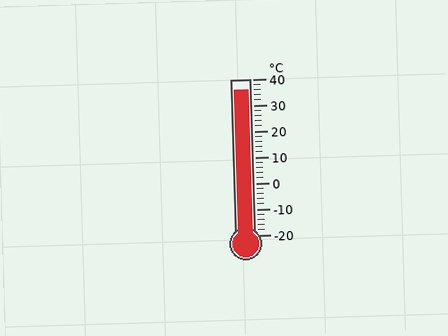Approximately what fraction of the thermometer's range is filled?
The thermometer is filled to approximately 95% of its range.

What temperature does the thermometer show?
The thermometer shows approximately 36°C.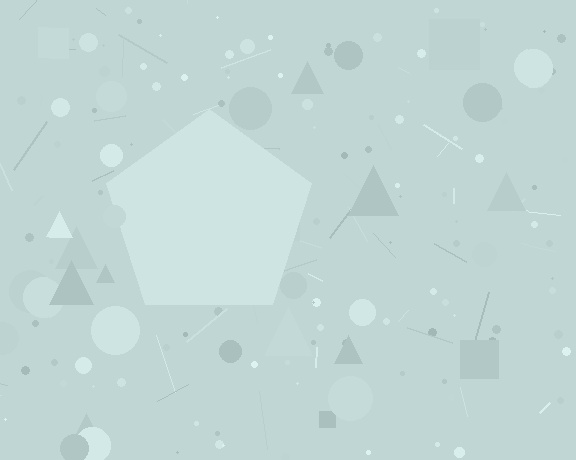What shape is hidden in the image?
A pentagon is hidden in the image.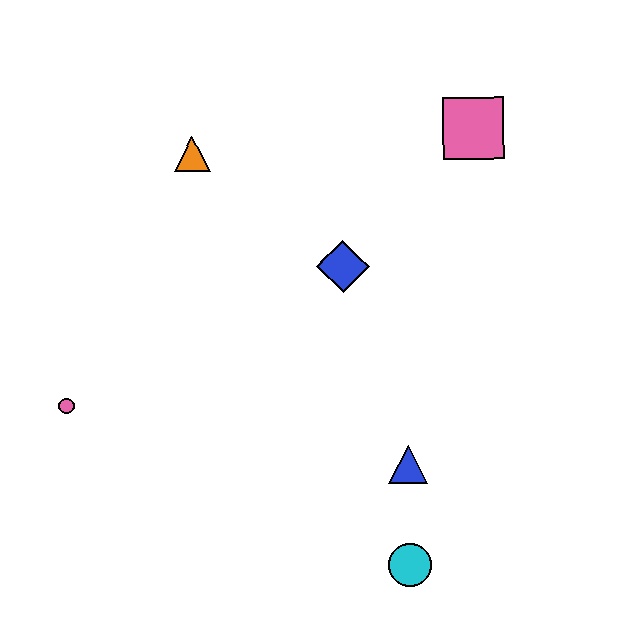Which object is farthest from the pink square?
The pink circle is farthest from the pink square.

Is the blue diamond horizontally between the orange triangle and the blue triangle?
Yes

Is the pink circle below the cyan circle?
No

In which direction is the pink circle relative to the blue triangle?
The pink circle is to the left of the blue triangle.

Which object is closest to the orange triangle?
The blue diamond is closest to the orange triangle.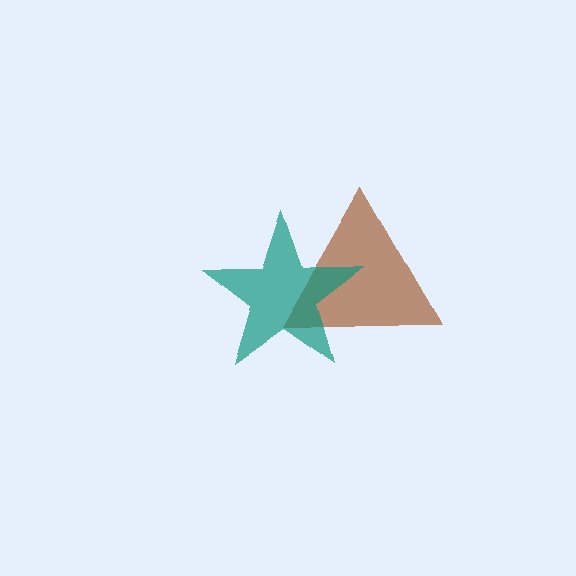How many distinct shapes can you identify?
There are 2 distinct shapes: a brown triangle, a teal star.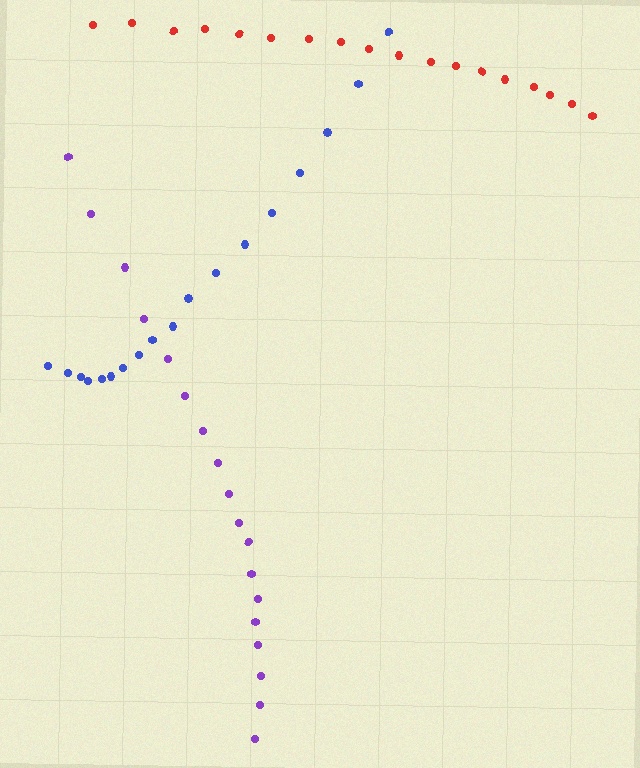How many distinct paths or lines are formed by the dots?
There are 3 distinct paths.